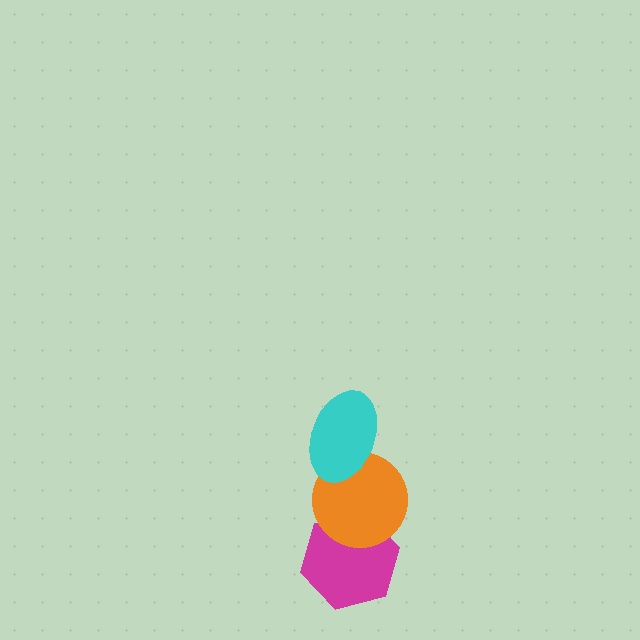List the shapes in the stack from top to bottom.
From top to bottom: the cyan ellipse, the orange circle, the magenta hexagon.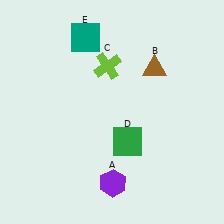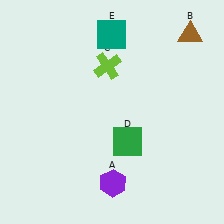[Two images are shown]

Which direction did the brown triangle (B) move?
The brown triangle (B) moved right.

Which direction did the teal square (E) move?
The teal square (E) moved right.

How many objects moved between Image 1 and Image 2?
2 objects moved between the two images.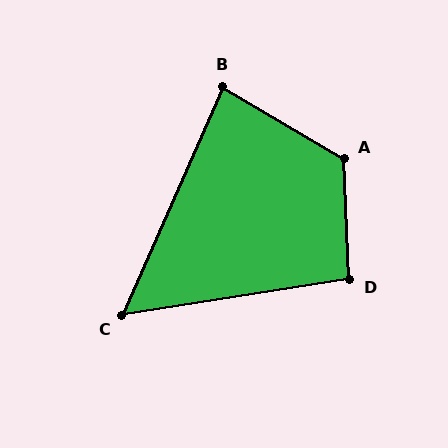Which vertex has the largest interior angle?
A, at approximately 123 degrees.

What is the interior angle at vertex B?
Approximately 83 degrees (acute).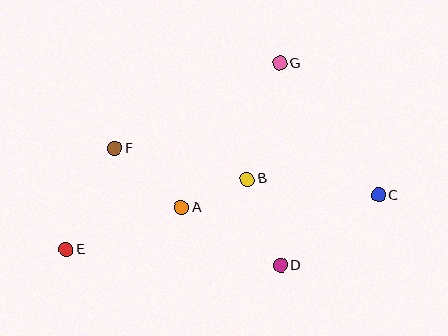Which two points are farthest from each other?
Points C and E are farthest from each other.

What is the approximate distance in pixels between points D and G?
The distance between D and G is approximately 202 pixels.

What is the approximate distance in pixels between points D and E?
The distance between D and E is approximately 215 pixels.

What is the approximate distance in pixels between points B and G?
The distance between B and G is approximately 120 pixels.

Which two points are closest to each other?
Points A and B are closest to each other.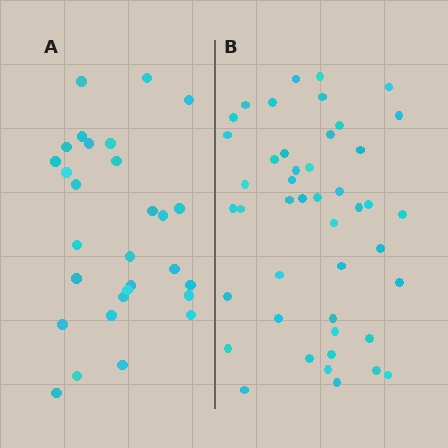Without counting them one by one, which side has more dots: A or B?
Region B (the right region) has more dots.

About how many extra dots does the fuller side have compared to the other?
Region B has approximately 15 more dots than region A.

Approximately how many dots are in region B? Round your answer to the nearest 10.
About 40 dots. (The exact count is 45, which rounds to 40.)